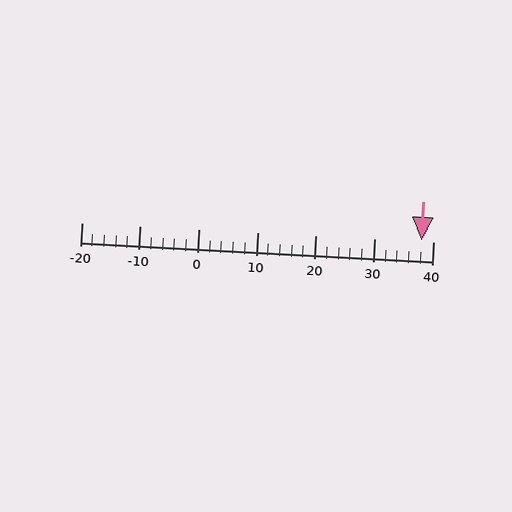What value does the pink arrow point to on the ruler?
The pink arrow points to approximately 38.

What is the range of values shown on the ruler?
The ruler shows values from -20 to 40.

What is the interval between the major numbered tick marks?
The major tick marks are spaced 10 units apart.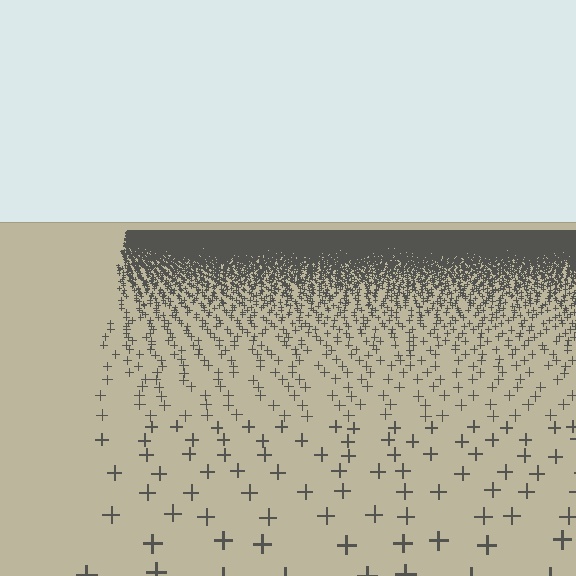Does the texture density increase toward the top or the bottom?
Density increases toward the top.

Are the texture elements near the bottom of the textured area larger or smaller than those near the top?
Larger. Near the bottom, elements are closer to the viewer and appear at a bigger on-screen size.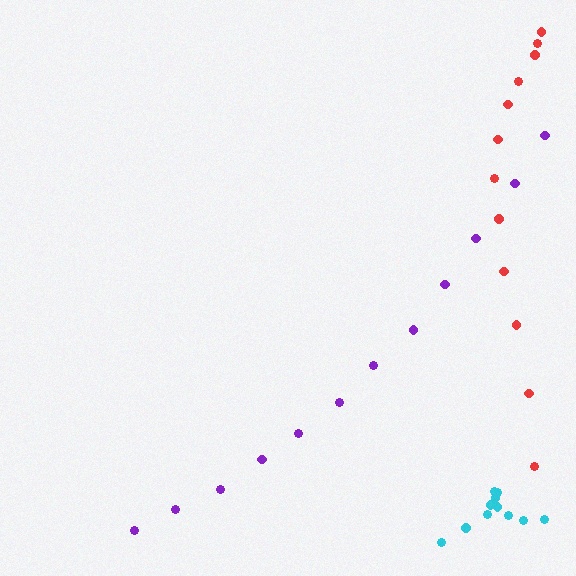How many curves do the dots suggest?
There are 3 distinct paths.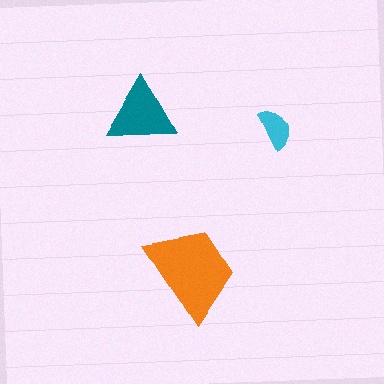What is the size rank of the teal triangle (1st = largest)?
2nd.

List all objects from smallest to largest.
The cyan semicircle, the teal triangle, the orange trapezoid.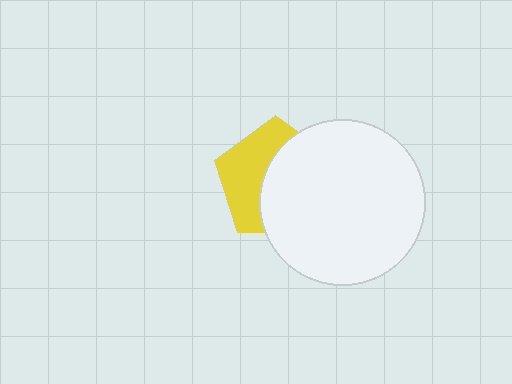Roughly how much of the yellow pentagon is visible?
A small part of it is visible (roughly 44%).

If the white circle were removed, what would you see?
You would see the complete yellow pentagon.